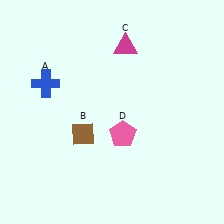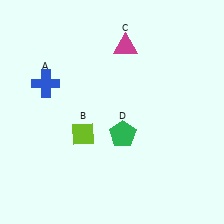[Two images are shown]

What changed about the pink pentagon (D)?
In Image 1, D is pink. In Image 2, it changed to green.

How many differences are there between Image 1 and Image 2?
There are 2 differences between the two images.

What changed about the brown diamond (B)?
In Image 1, B is brown. In Image 2, it changed to lime.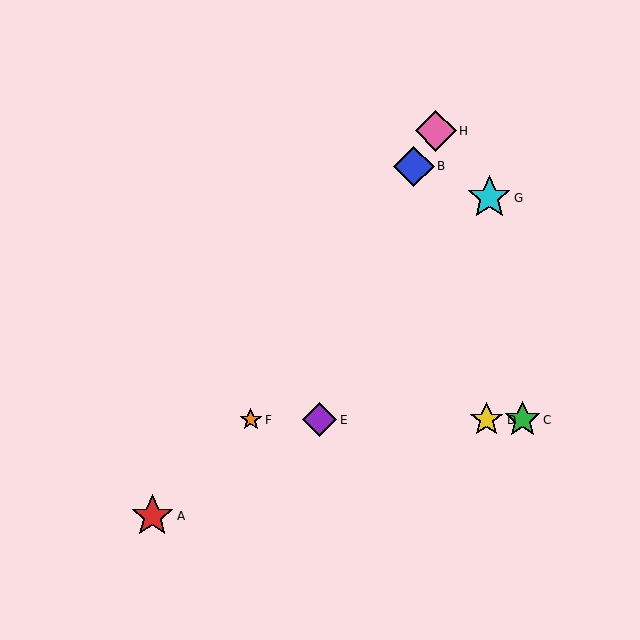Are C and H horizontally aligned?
No, C is at y≈420 and H is at y≈131.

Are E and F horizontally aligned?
Yes, both are at y≈420.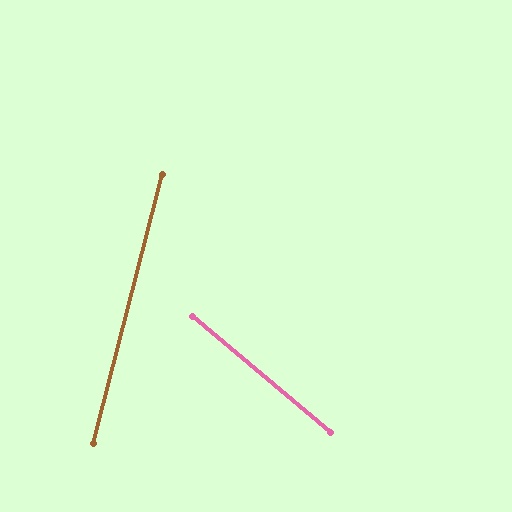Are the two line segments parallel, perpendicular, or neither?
Neither parallel nor perpendicular — they differ by about 64°.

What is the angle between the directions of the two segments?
Approximately 64 degrees.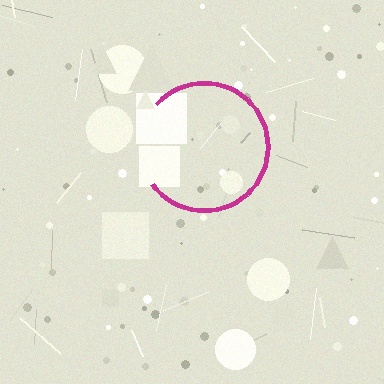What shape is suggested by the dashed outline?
The dashed outline suggests a circle.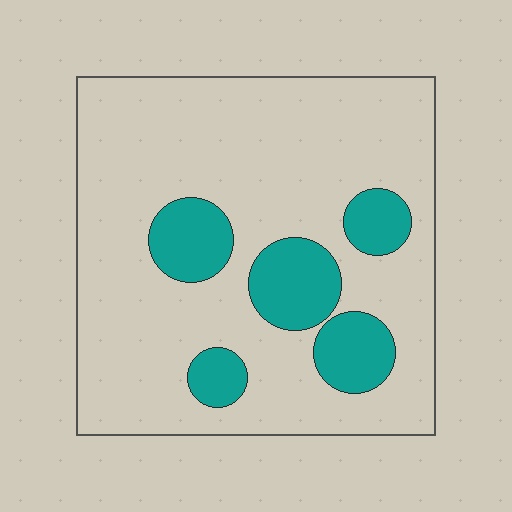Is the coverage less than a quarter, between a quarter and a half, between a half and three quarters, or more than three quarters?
Less than a quarter.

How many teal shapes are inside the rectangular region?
5.